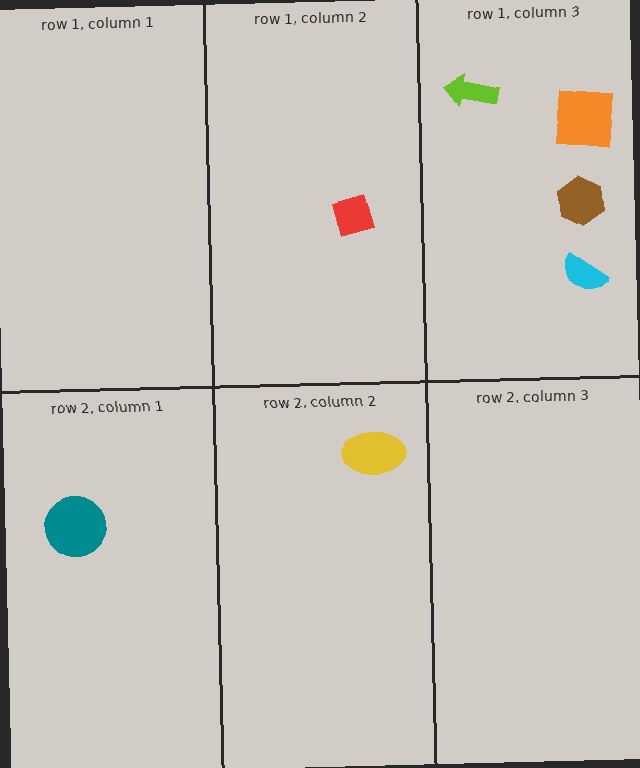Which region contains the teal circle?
The row 2, column 1 region.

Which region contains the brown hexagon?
The row 1, column 3 region.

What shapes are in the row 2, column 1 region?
The teal circle.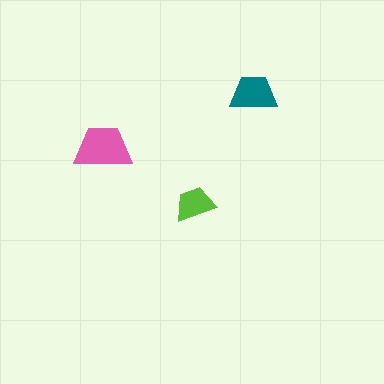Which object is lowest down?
The lime trapezoid is bottommost.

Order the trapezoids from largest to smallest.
the pink one, the teal one, the lime one.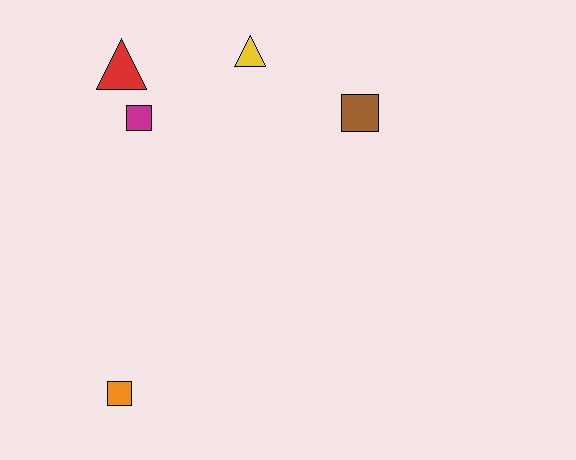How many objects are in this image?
There are 5 objects.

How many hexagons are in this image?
There are no hexagons.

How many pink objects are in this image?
There are no pink objects.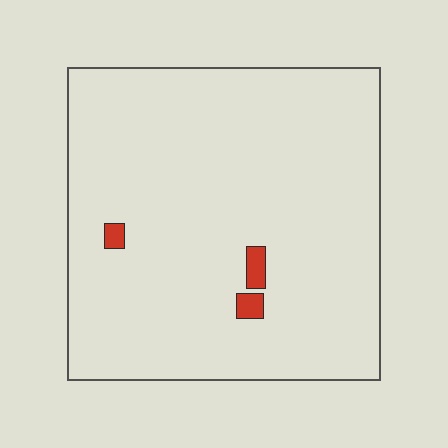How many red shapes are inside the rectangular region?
3.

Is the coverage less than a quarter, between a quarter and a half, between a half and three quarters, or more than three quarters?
Less than a quarter.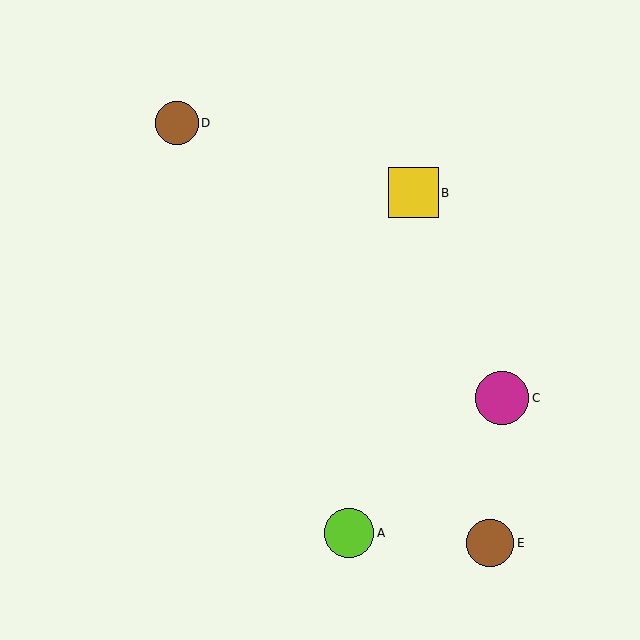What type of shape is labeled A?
Shape A is a lime circle.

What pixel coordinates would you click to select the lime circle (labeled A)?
Click at (349, 533) to select the lime circle A.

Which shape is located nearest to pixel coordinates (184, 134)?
The brown circle (labeled D) at (177, 123) is nearest to that location.